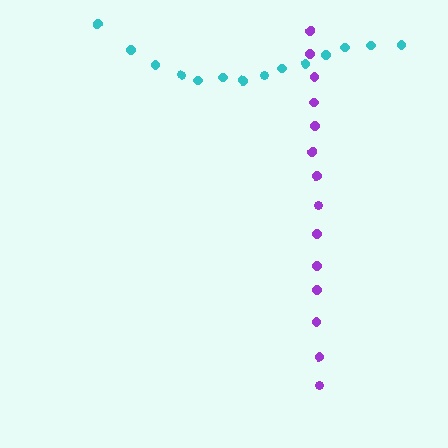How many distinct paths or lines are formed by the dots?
There are 2 distinct paths.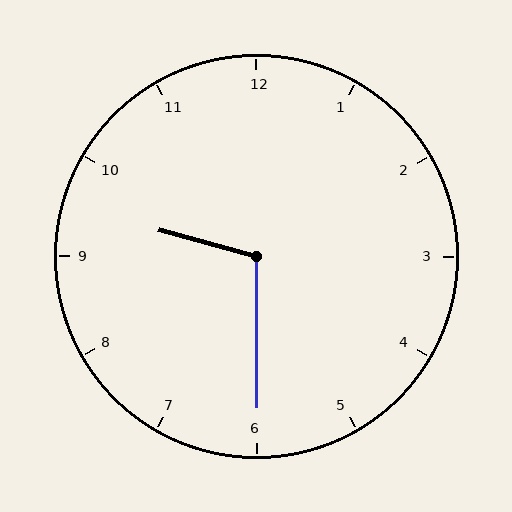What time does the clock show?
9:30.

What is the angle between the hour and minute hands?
Approximately 105 degrees.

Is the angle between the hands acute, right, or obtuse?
It is obtuse.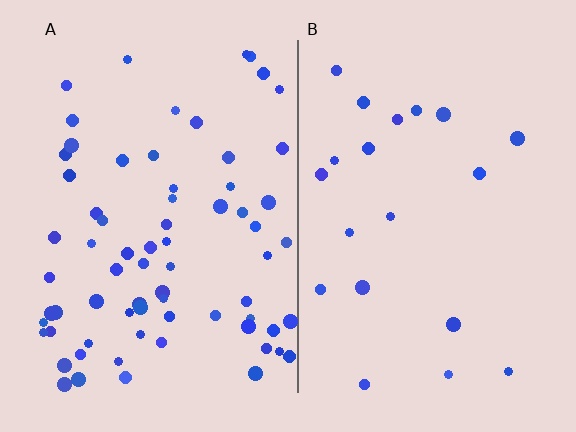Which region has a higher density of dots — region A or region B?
A (the left).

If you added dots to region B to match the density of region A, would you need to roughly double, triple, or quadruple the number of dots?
Approximately quadruple.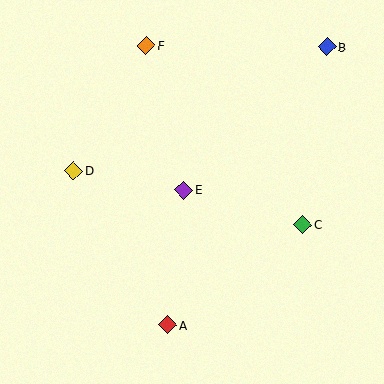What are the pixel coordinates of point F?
Point F is at (146, 45).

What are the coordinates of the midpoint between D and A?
The midpoint between D and A is at (121, 248).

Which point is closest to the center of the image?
Point E at (184, 190) is closest to the center.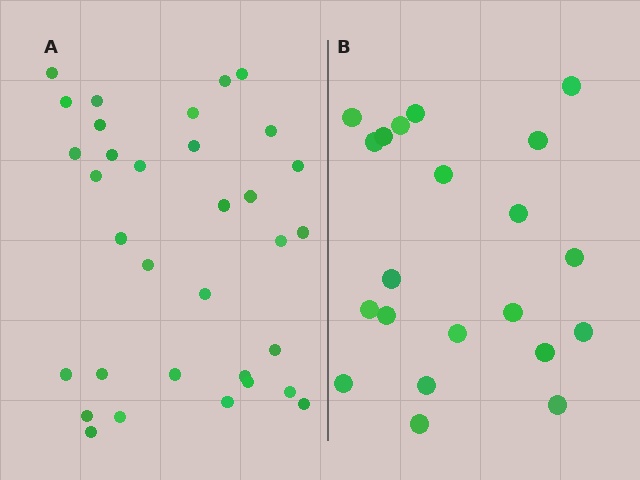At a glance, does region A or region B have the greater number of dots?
Region A (the left region) has more dots.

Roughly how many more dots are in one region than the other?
Region A has roughly 12 or so more dots than region B.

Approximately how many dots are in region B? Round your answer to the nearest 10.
About 20 dots. (The exact count is 21, which rounds to 20.)